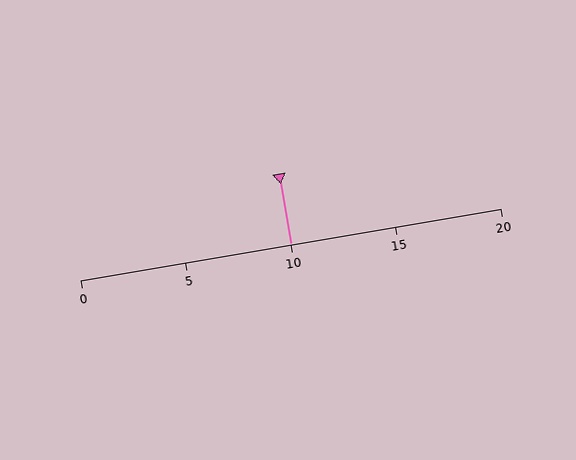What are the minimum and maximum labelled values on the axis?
The axis runs from 0 to 20.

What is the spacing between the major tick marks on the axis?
The major ticks are spaced 5 apart.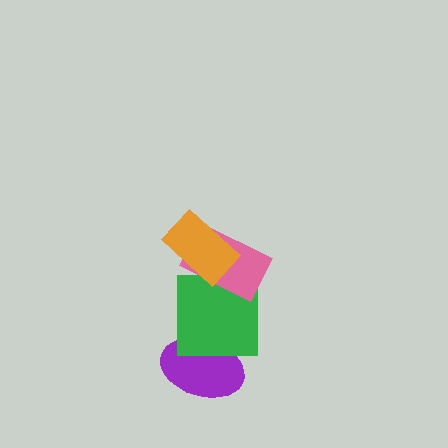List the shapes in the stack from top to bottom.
From top to bottom: the orange rectangle, the pink rectangle, the green square, the purple ellipse.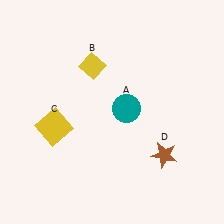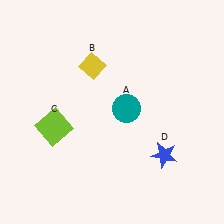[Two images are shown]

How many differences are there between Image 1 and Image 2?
There are 2 differences between the two images.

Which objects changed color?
C changed from yellow to lime. D changed from brown to blue.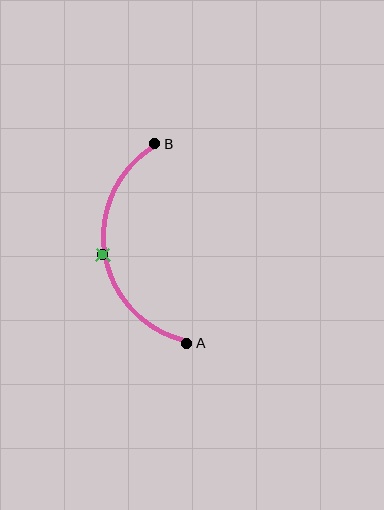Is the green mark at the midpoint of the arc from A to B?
Yes. The green mark lies on the arc at equal arc-length from both A and B — it is the arc midpoint.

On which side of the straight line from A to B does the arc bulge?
The arc bulges to the left of the straight line connecting A and B.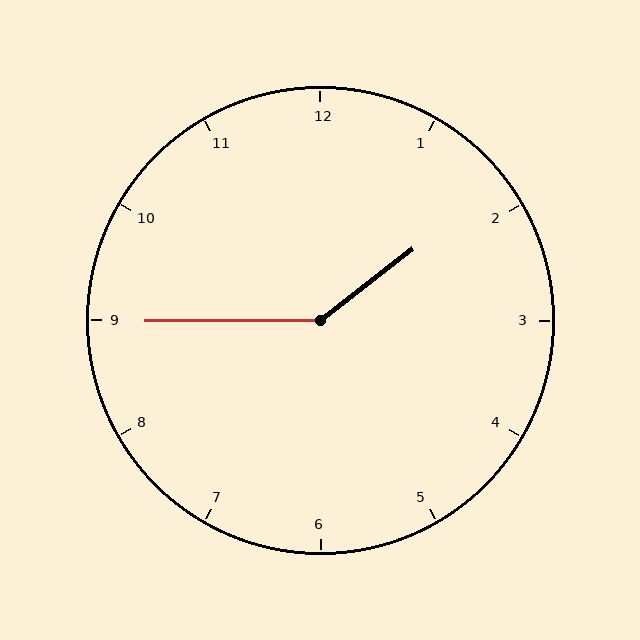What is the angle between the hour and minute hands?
Approximately 142 degrees.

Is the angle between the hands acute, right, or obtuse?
It is obtuse.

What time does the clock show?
1:45.